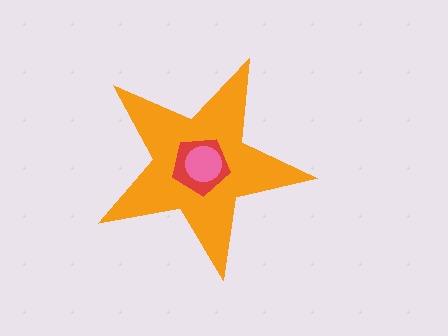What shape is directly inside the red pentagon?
The pink circle.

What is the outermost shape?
The orange star.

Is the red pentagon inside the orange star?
Yes.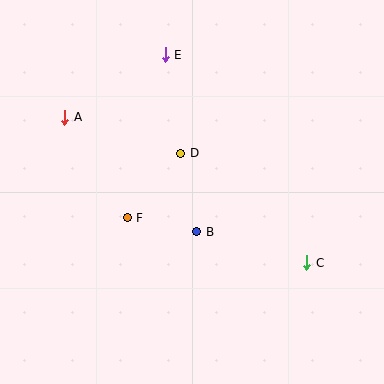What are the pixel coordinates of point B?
Point B is at (197, 232).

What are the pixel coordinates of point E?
Point E is at (165, 55).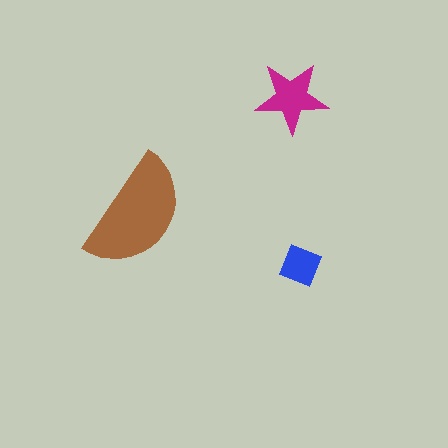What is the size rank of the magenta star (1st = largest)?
2nd.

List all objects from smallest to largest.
The blue square, the magenta star, the brown semicircle.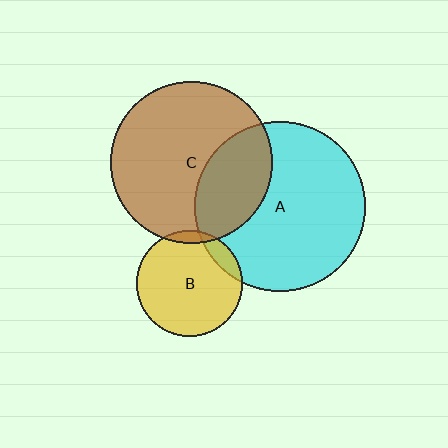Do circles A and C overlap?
Yes.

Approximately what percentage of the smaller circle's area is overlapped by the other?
Approximately 30%.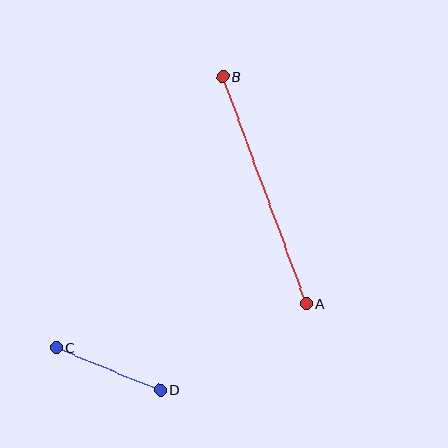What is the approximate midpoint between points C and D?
The midpoint is at approximately (108, 369) pixels.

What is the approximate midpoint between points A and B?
The midpoint is at approximately (264, 190) pixels.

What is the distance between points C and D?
The distance is approximately 112 pixels.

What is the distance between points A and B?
The distance is approximately 242 pixels.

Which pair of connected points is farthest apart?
Points A and B are farthest apart.